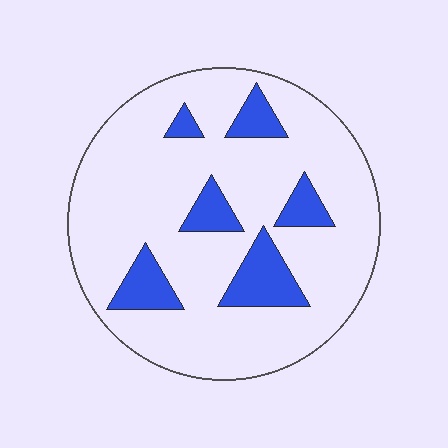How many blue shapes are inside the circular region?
6.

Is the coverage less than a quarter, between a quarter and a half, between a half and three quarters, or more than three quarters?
Less than a quarter.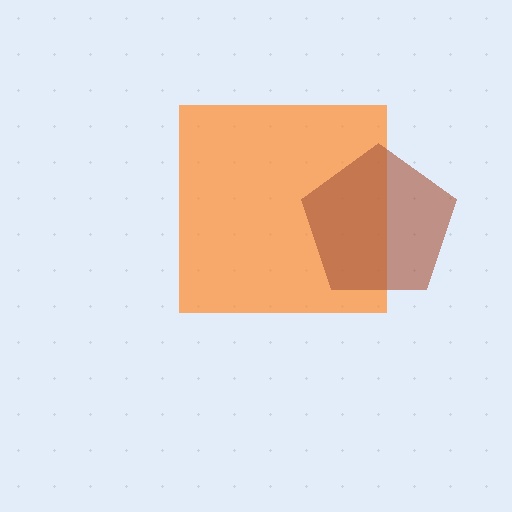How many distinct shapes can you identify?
There are 2 distinct shapes: an orange square, a brown pentagon.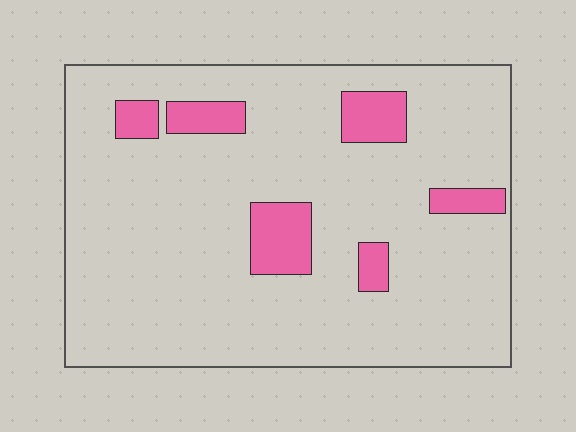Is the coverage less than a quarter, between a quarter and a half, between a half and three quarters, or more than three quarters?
Less than a quarter.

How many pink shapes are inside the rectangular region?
6.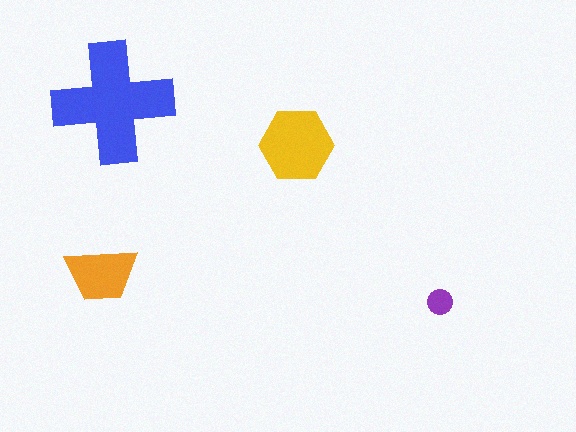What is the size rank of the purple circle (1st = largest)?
4th.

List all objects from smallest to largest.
The purple circle, the orange trapezoid, the yellow hexagon, the blue cross.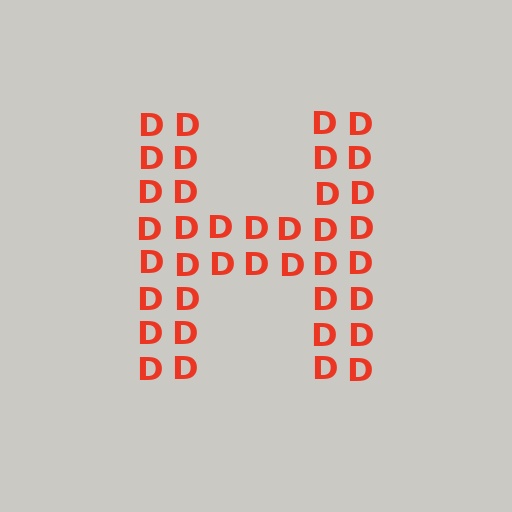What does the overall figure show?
The overall figure shows the letter H.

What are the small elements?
The small elements are letter D's.